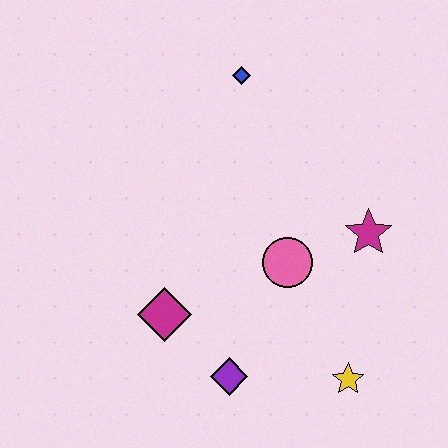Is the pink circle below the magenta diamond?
No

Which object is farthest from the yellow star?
The blue diamond is farthest from the yellow star.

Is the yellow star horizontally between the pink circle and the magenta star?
Yes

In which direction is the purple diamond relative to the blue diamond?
The purple diamond is below the blue diamond.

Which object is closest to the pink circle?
The magenta star is closest to the pink circle.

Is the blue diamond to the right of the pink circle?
No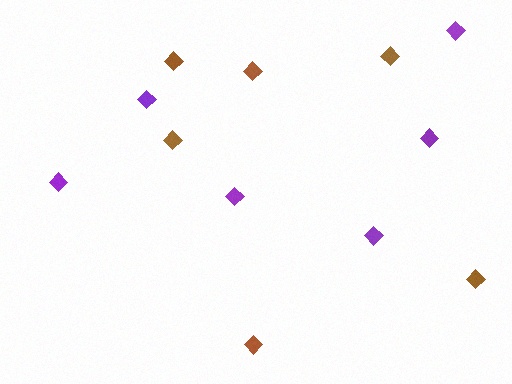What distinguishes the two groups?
There are 2 groups: one group of purple diamonds (6) and one group of brown diamonds (6).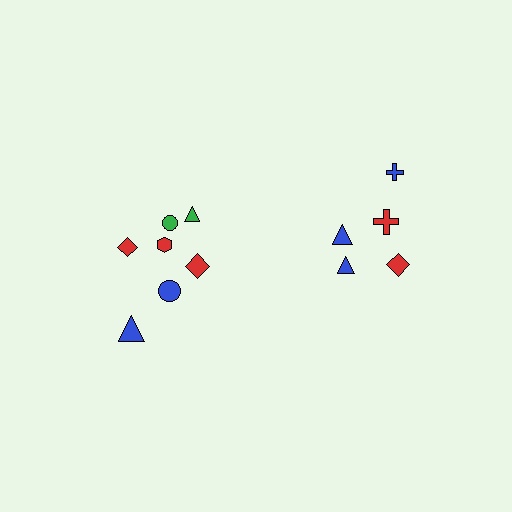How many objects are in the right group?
There are 5 objects.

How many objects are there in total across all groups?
There are 12 objects.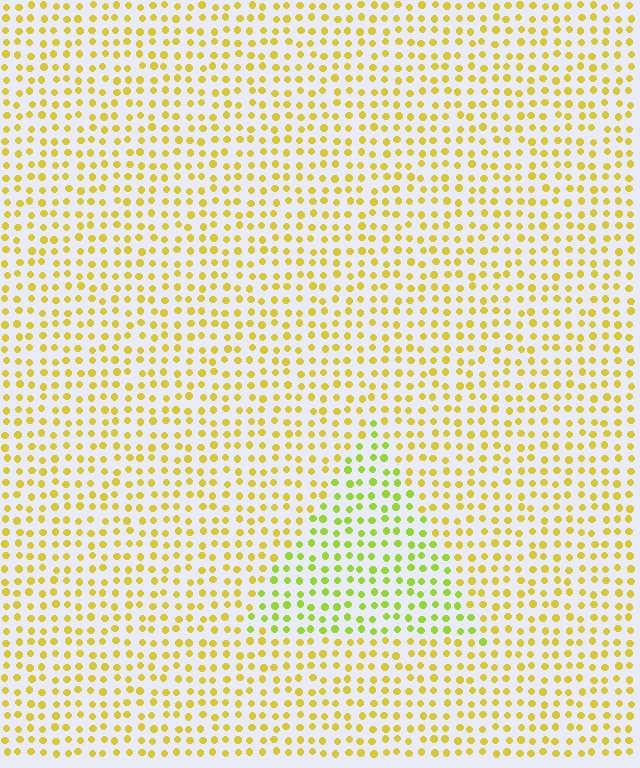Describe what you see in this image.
The image is filled with small yellow elements in a uniform arrangement. A triangle-shaped region is visible where the elements are tinted to a slightly different hue, forming a subtle color boundary.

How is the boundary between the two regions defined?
The boundary is defined purely by a slight shift in hue (about 31 degrees). Spacing, size, and orientation are identical on both sides.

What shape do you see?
I see a triangle.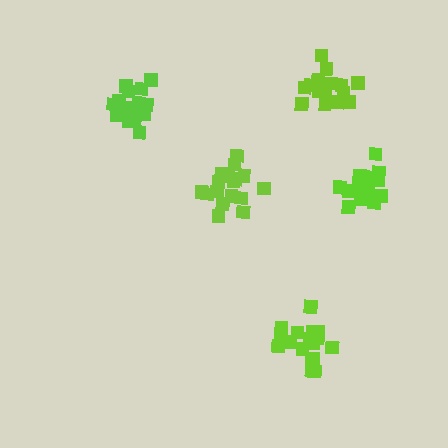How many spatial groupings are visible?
There are 5 spatial groupings.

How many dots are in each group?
Group 1: 18 dots, Group 2: 16 dots, Group 3: 17 dots, Group 4: 19 dots, Group 5: 15 dots (85 total).